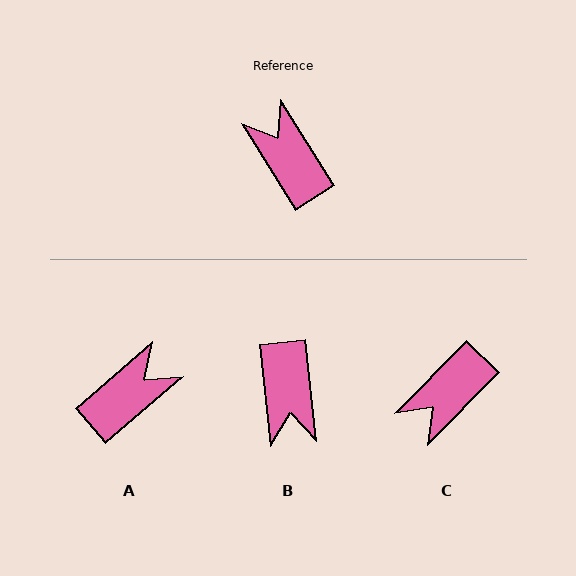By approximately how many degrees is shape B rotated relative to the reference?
Approximately 154 degrees counter-clockwise.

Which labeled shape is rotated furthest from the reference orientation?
B, about 154 degrees away.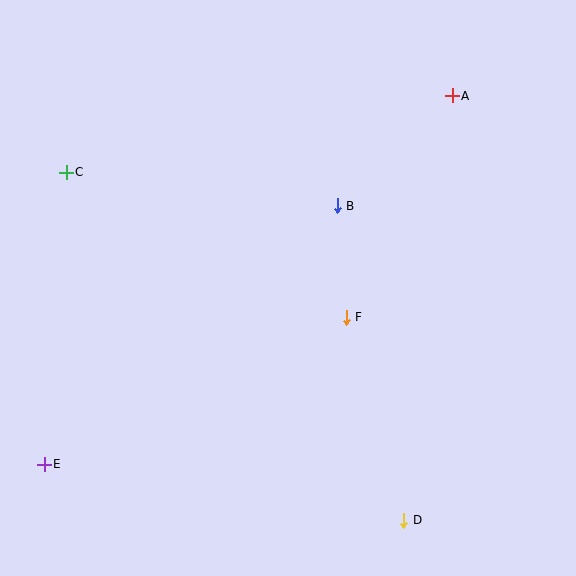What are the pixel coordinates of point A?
Point A is at (452, 96).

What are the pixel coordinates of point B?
Point B is at (337, 206).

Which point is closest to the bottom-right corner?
Point D is closest to the bottom-right corner.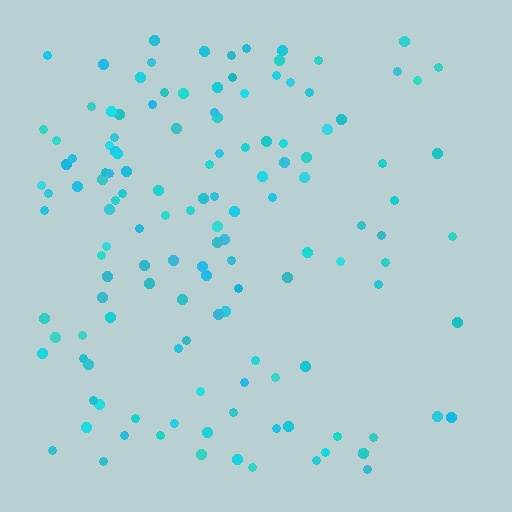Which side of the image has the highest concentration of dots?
The left.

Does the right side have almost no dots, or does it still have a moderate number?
Still a moderate number, just noticeably fewer than the left.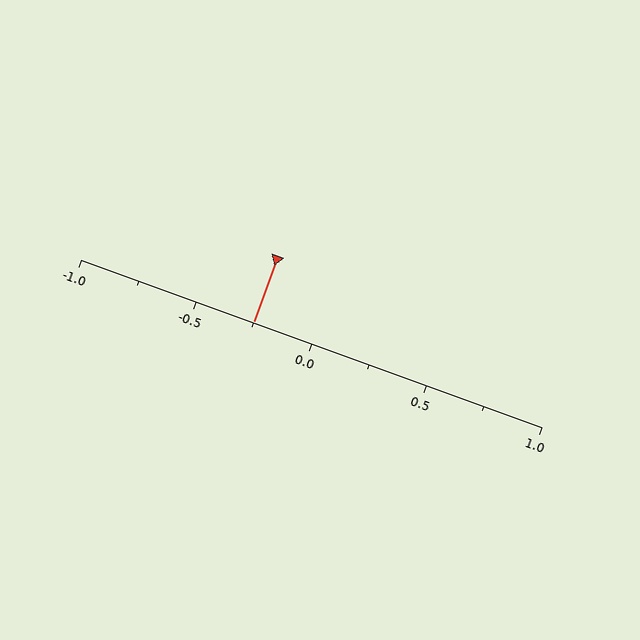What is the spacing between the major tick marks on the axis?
The major ticks are spaced 0.5 apart.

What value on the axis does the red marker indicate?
The marker indicates approximately -0.25.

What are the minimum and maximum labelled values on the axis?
The axis runs from -1.0 to 1.0.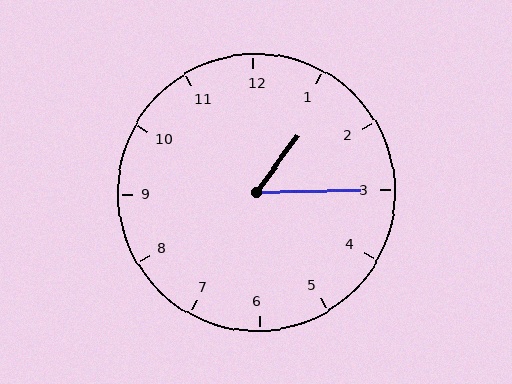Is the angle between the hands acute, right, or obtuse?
It is acute.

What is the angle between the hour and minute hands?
Approximately 52 degrees.